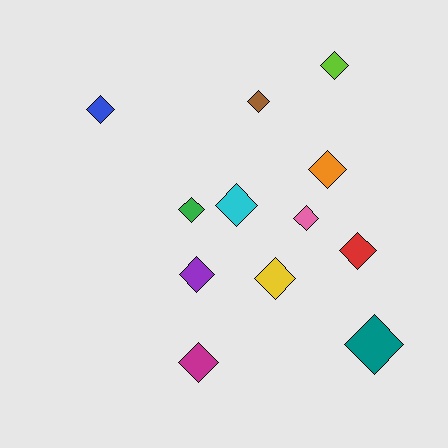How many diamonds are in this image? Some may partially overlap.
There are 12 diamonds.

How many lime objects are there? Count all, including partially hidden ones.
There is 1 lime object.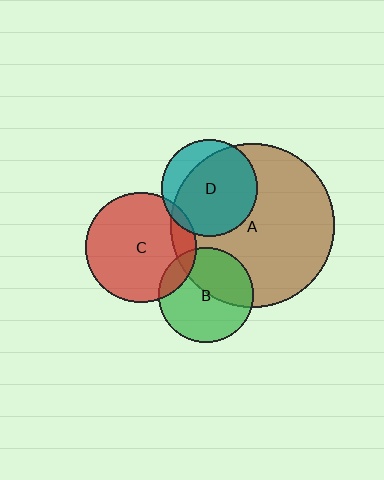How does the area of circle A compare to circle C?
Approximately 2.2 times.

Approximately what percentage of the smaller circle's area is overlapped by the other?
Approximately 5%.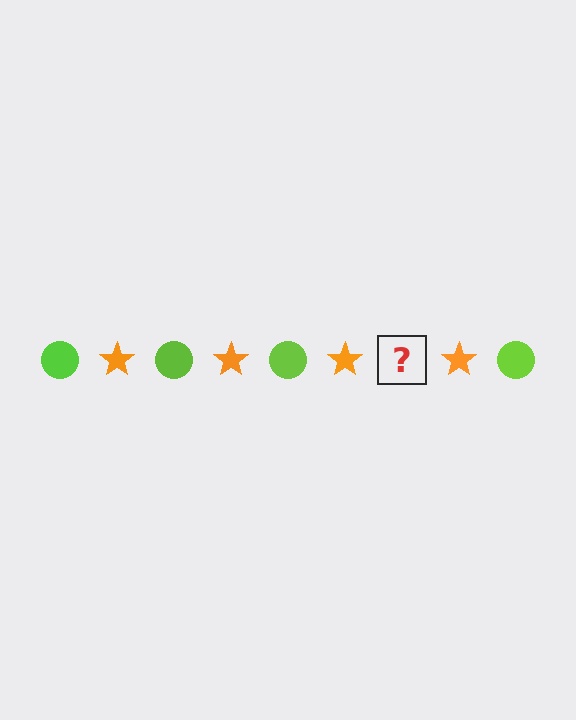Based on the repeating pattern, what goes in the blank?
The blank should be a lime circle.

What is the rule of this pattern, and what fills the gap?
The rule is that the pattern alternates between lime circle and orange star. The gap should be filled with a lime circle.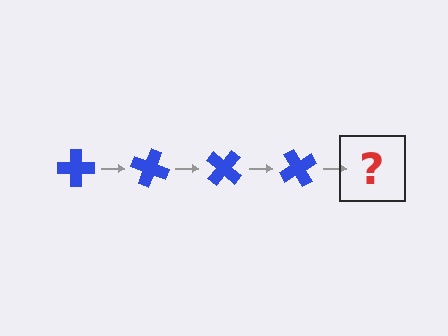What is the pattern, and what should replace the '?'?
The pattern is that the cross rotates 20 degrees each step. The '?' should be a blue cross rotated 80 degrees.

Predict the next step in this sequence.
The next step is a blue cross rotated 80 degrees.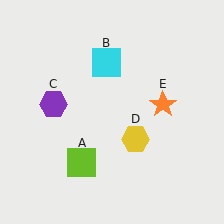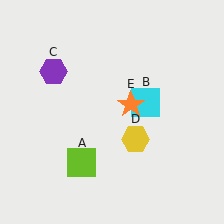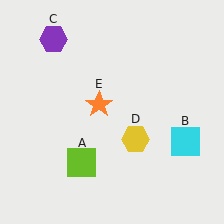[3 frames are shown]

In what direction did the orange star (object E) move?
The orange star (object E) moved left.